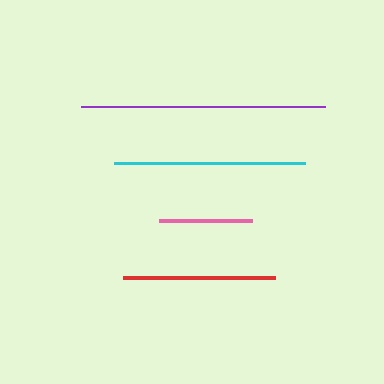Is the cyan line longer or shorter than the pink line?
The cyan line is longer than the pink line.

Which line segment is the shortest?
The pink line is the shortest at approximately 93 pixels.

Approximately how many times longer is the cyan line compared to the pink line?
The cyan line is approximately 2.1 times the length of the pink line.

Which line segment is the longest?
The purple line is the longest at approximately 244 pixels.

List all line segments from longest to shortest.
From longest to shortest: purple, cyan, red, pink.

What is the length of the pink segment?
The pink segment is approximately 93 pixels long.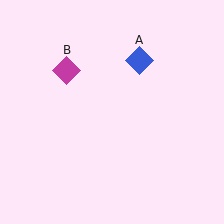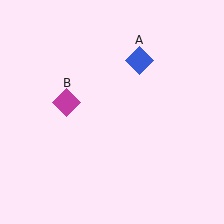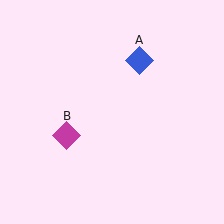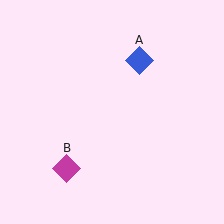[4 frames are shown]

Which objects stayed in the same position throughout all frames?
Blue diamond (object A) remained stationary.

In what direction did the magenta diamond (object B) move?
The magenta diamond (object B) moved down.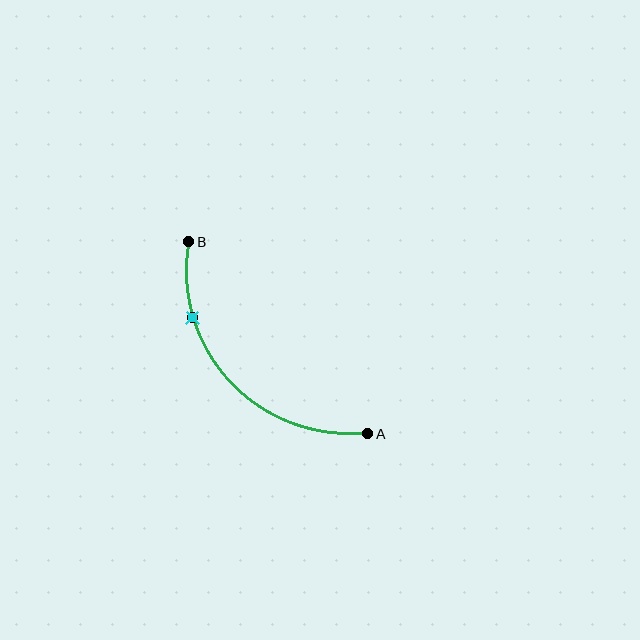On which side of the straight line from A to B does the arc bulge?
The arc bulges below and to the left of the straight line connecting A and B.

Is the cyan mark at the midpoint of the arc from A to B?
No. The cyan mark lies on the arc but is closer to endpoint B. The arc midpoint would be at the point on the curve equidistant along the arc from both A and B.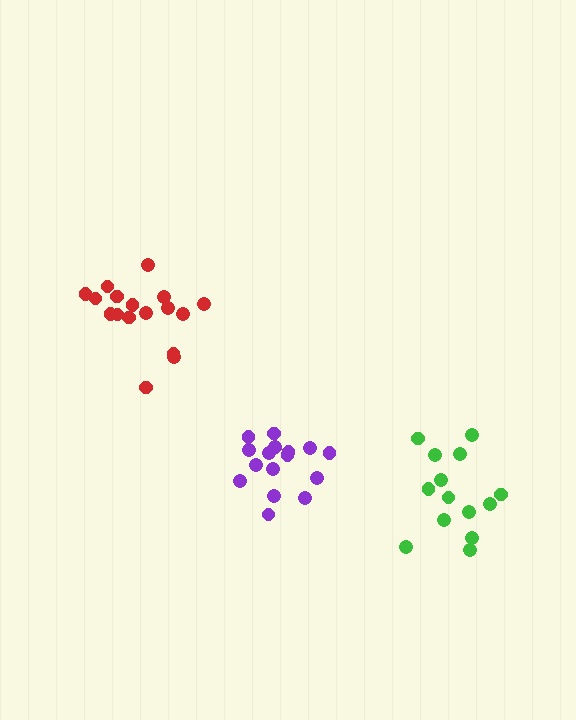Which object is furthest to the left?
The red cluster is leftmost.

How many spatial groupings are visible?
There are 3 spatial groupings.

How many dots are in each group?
Group 1: 17 dots, Group 2: 14 dots, Group 3: 17 dots (48 total).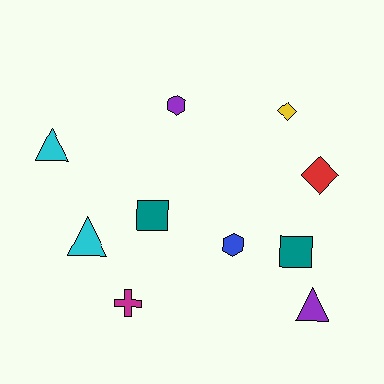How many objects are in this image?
There are 10 objects.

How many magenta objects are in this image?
There is 1 magenta object.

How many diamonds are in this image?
There are 2 diamonds.